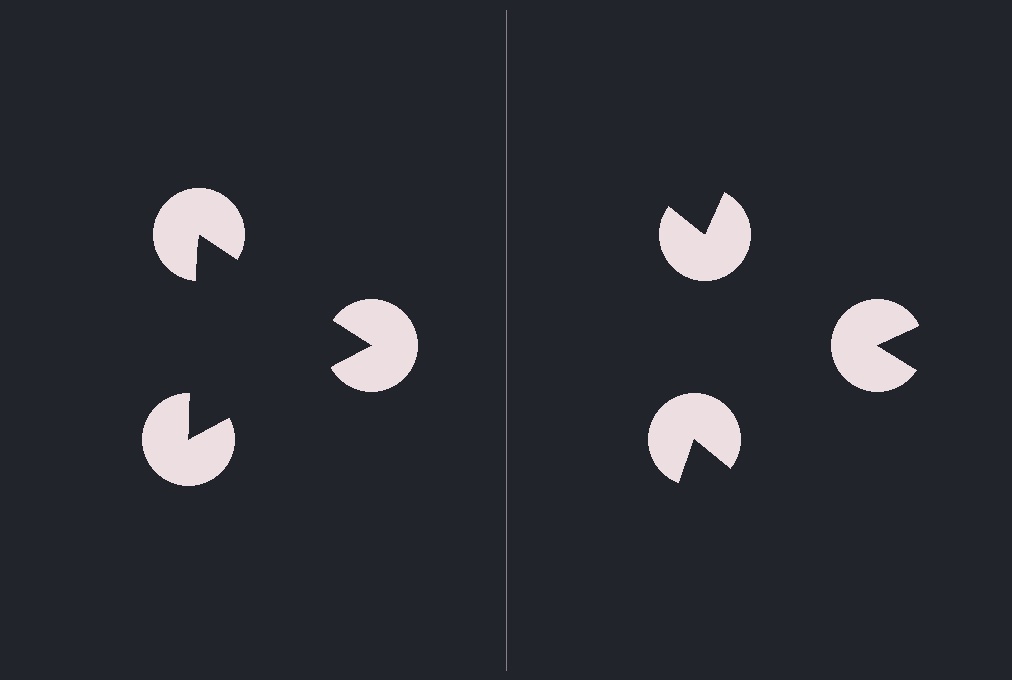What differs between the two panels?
The pac-man discs are positioned identically on both sides; only the wedge orientations differ. On the left they align to a triangle; on the right they are misaligned.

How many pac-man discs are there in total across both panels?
6 — 3 on each side.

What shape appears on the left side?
An illusory triangle.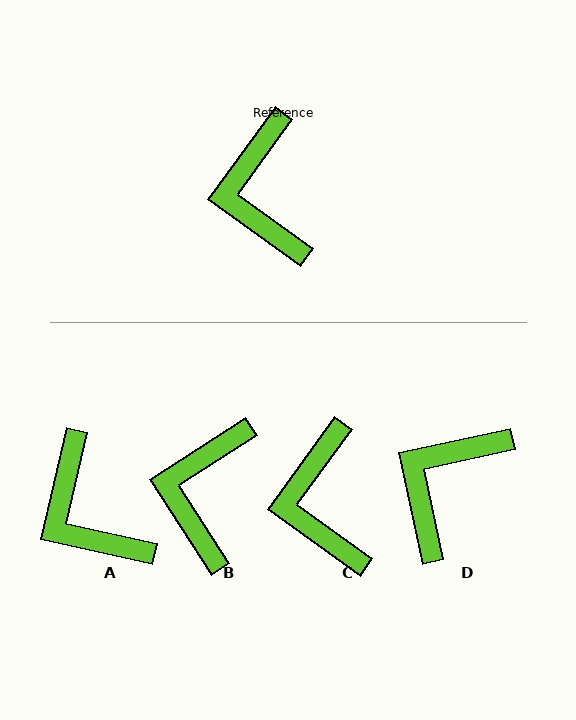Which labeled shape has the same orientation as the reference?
C.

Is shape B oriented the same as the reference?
No, it is off by about 21 degrees.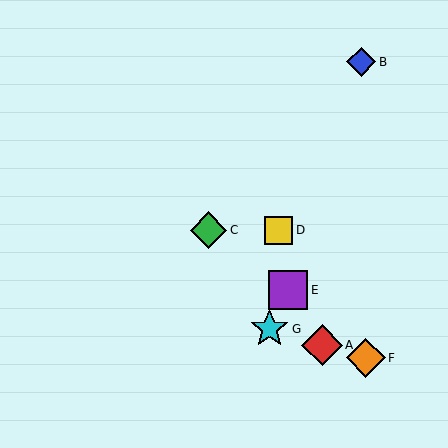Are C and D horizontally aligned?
Yes, both are at y≈230.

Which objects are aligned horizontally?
Objects C, D are aligned horizontally.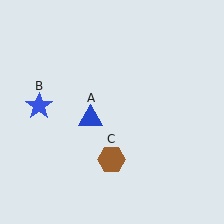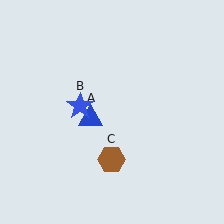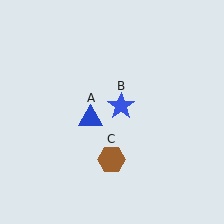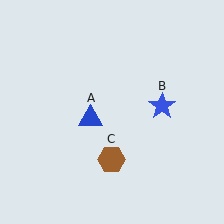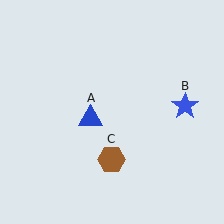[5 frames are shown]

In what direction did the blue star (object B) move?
The blue star (object B) moved right.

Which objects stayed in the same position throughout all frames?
Blue triangle (object A) and brown hexagon (object C) remained stationary.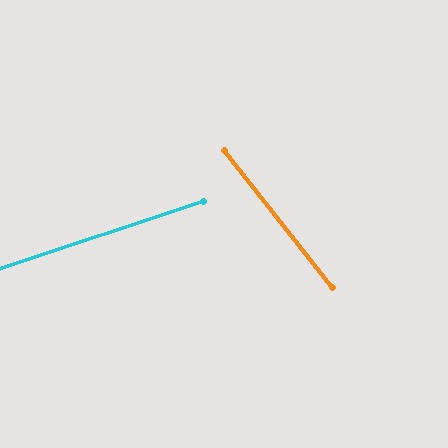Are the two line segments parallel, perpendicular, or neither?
Neither parallel nor perpendicular — they differ by about 70°.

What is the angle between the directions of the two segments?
Approximately 70 degrees.